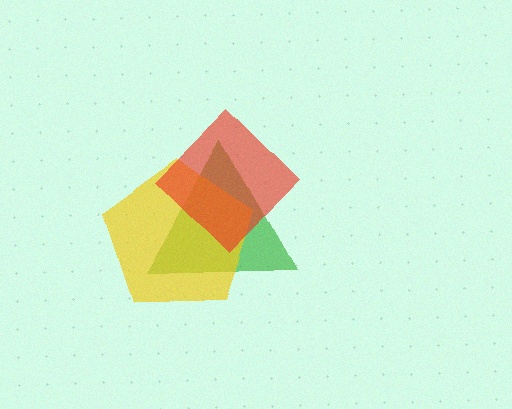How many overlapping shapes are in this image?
There are 3 overlapping shapes in the image.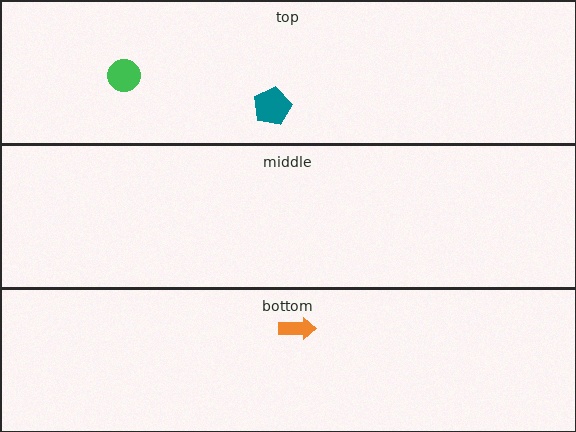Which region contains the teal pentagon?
The top region.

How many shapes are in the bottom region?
1.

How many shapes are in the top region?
2.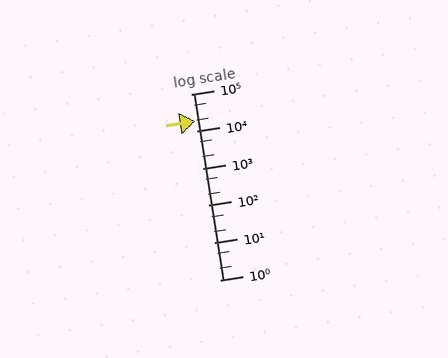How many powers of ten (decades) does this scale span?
The scale spans 5 decades, from 1 to 100000.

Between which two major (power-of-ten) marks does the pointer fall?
The pointer is between 10000 and 100000.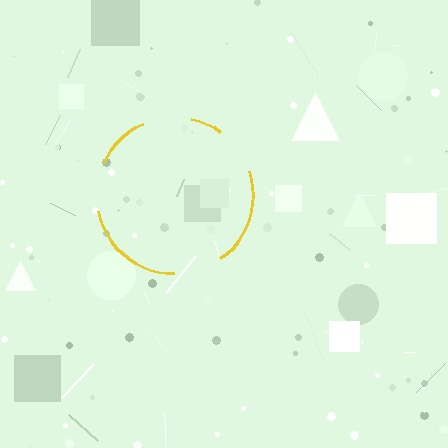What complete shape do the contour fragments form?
The contour fragments form a circle.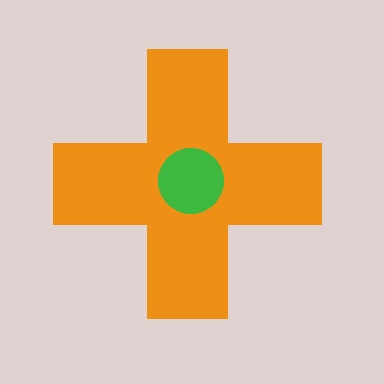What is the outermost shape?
The orange cross.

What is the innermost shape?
The green circle.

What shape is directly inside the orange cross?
The green circle.